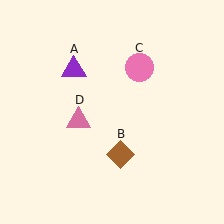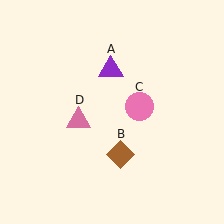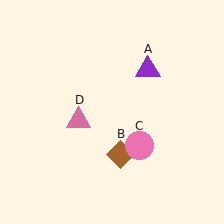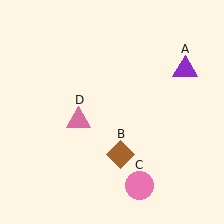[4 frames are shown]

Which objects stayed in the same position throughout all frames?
Brown diamond (object B) and pink triangle (object D) remained stationary.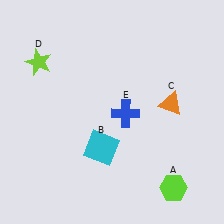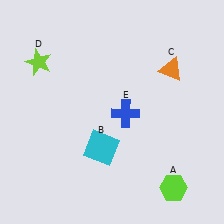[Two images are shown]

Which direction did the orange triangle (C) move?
The orange triangle (C) moved up.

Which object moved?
The orange triangle (C) moved up.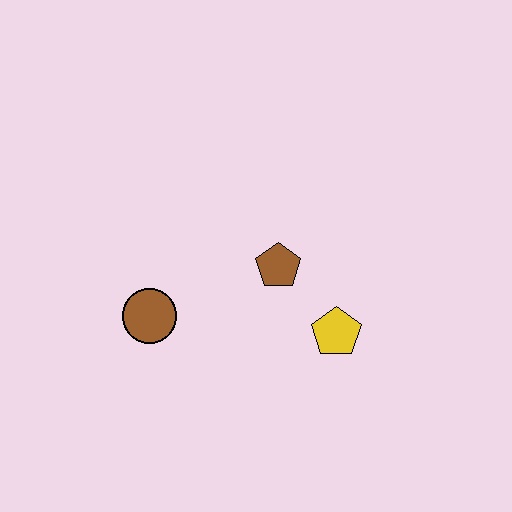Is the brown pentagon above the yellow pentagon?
Yes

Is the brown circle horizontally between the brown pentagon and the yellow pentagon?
No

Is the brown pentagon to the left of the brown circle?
No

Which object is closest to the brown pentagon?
The yellow pentagon is closest to the brown pentagon.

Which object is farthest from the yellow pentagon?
The brown circle is farthest from the yellow pentagon.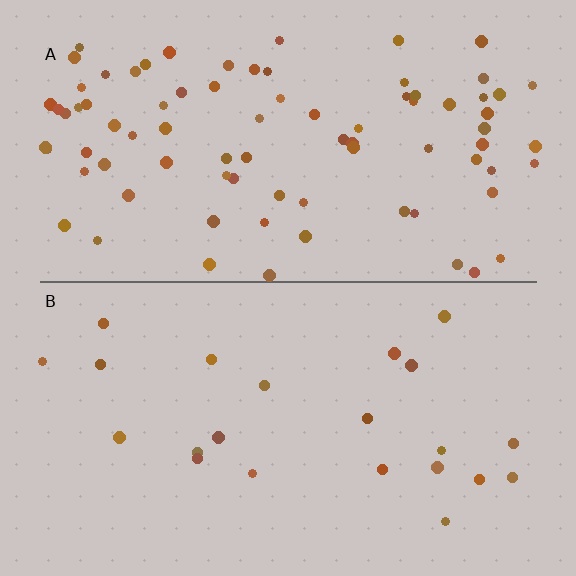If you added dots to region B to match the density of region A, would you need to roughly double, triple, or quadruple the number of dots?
Approximately quadruple.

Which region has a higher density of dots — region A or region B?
A (the top).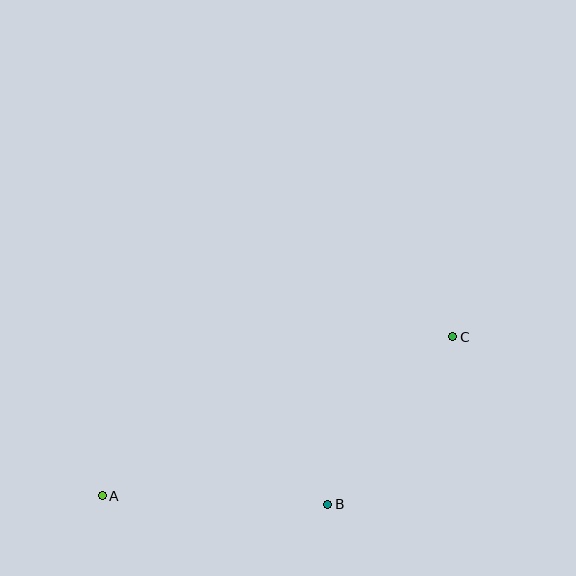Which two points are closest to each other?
Points B and C are closest to each other.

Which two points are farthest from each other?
Points A and C are farthest from each other.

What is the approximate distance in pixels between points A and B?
The distance between A and B is approximately 226 pixels.